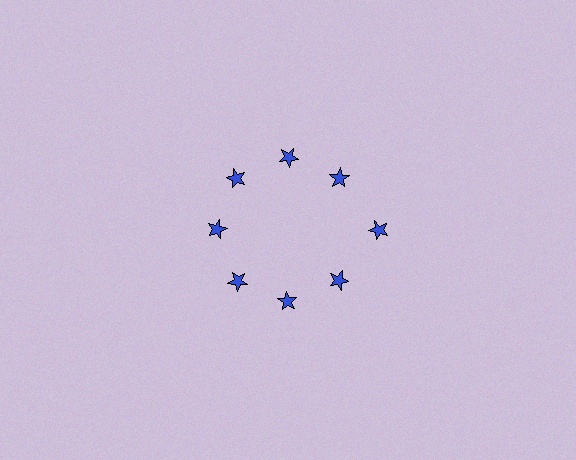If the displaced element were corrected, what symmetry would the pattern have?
It would have 8-fold rotational symmetry — the pattern would map onto itself every 45 degrees.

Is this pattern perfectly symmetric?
No. The 8 blue stars are arranged in a ring, but one element near the 3 o'clock position is pushed outward from the center, breaking the 8-fold rotational symmetry.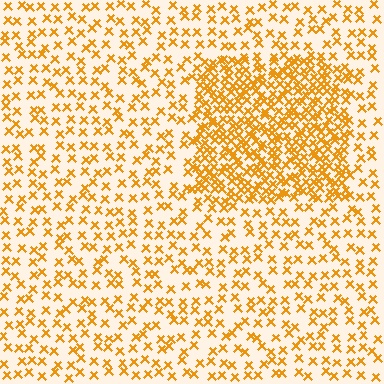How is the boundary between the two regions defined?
The boundary is defined by a change in element density (approximately 2.5x ratio). All elements are the same color, size, and shape.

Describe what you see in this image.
The image contains small orange elements arranged at two different densities. A rectangle-shaped region is visible where the elements are more densely packed than the surrounding area.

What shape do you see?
I see a rectangle.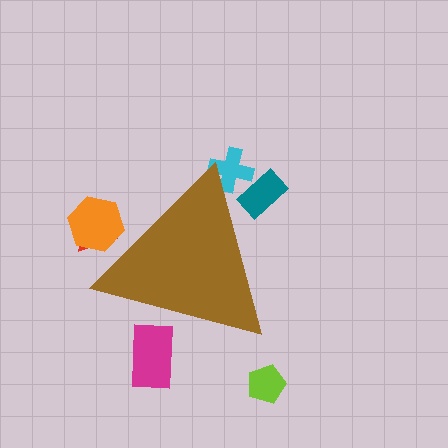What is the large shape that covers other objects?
A brown triangle.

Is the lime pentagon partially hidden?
No, the lime pentagon is fully visible.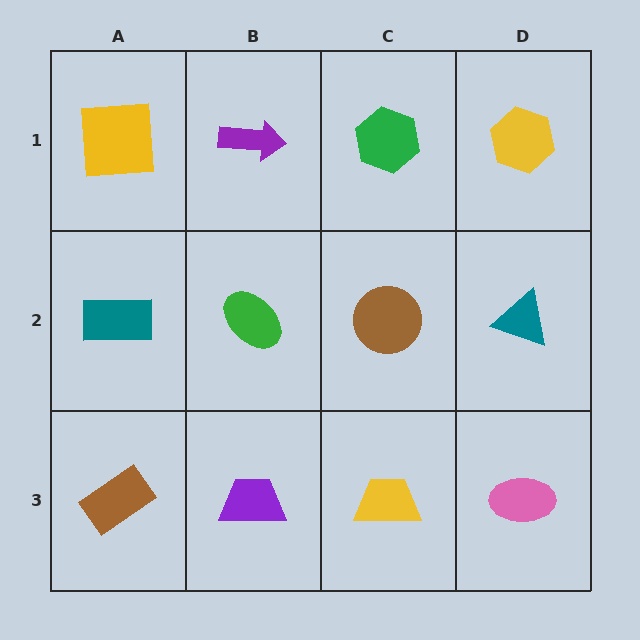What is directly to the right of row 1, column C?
A yellow hexagon.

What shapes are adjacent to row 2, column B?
A purple arrow (row 1, column B), a purple trapezoid (row 3, column B), a teal rectangle (row 2, column A), a brown circle (row 2, column C).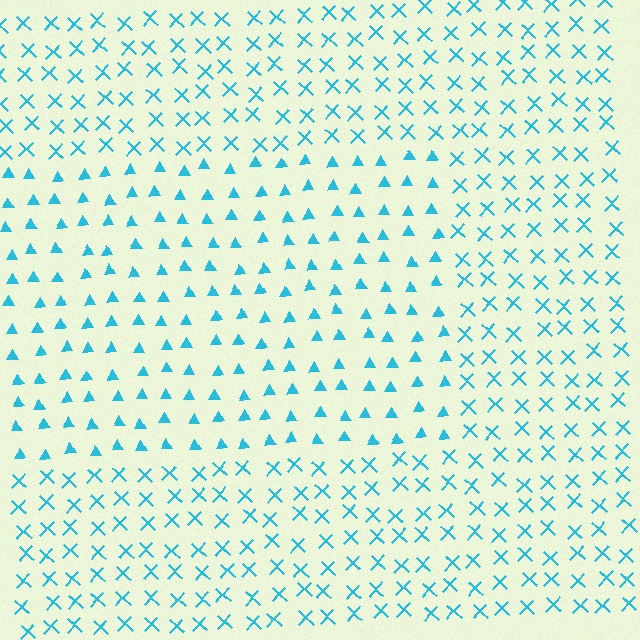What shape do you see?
I see a rectangle.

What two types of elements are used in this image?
The image uses triangles inside the rectangle region and X marks outside it.